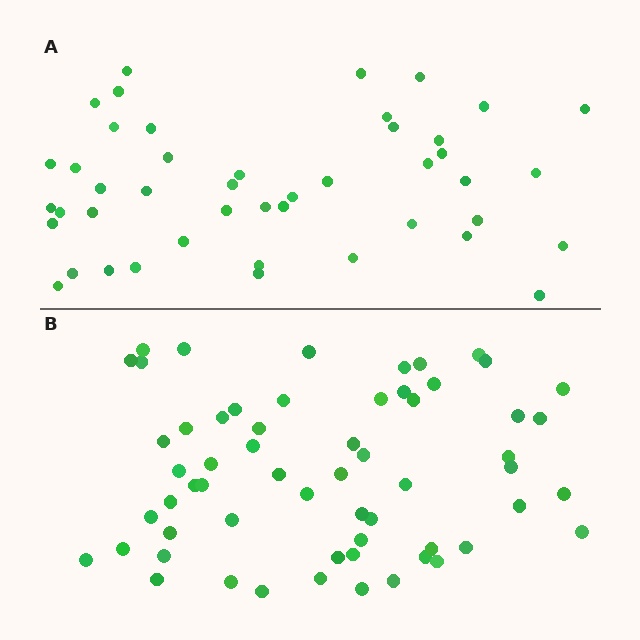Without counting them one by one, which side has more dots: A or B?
Region B (the bottom region) has more dots.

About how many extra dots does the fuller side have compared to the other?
Region B has approximately 15 more dots than region A.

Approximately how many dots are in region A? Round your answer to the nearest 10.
About 40 dots. (The exact count is 45, which rounds to 40.)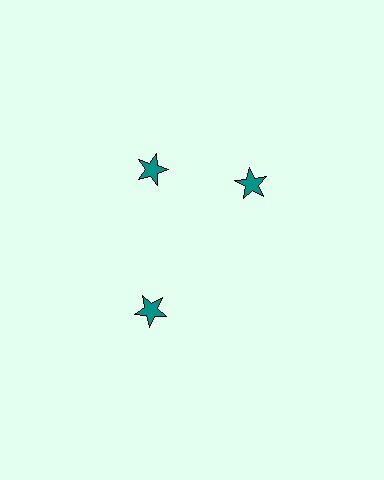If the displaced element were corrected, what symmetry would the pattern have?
It would have 3-fold rotational symmetry — the pattern would map onto itself every 120 degrees.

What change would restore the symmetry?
The symmetry would be restored by rotating it back into even spacing with its neighbors so that all 3 stars sit at equal angles and equal distance from the center.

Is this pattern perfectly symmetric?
No. The 3 teal stars are arranged in a ring, but one element near the 3 o'clock position is rotated out of alignment along the ring, breaking the 3-fold rotational symmetry.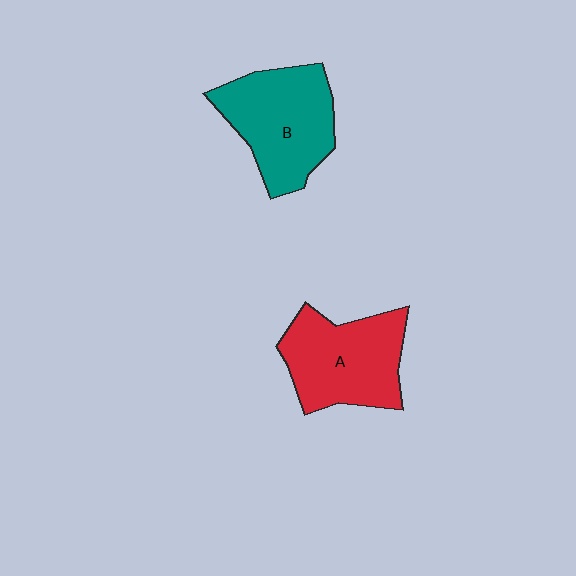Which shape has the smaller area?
Shape A (red).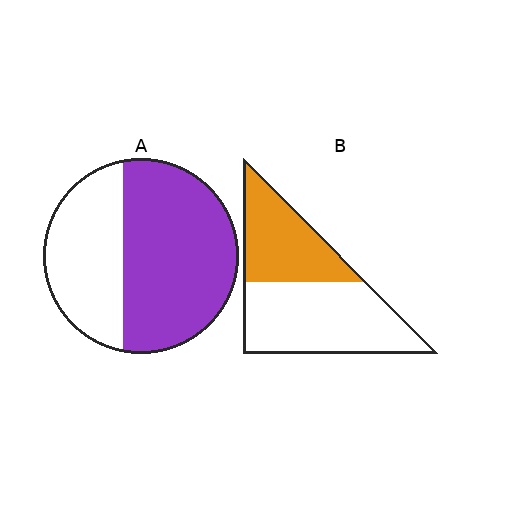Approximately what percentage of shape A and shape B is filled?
A is approximately 60% and B is approximately 40%.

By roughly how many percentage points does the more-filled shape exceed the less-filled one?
By roughly 20 percentage points (A over B).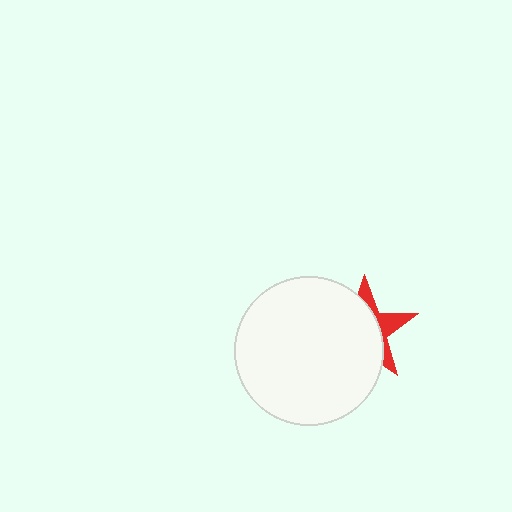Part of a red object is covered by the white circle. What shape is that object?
It is a star.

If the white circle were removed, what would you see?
You would see the complete red star.